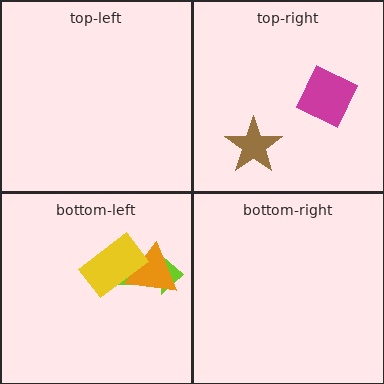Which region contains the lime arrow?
The bottom-left region.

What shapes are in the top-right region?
The magenta diamond, the brown star.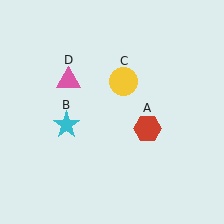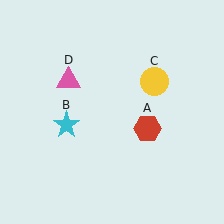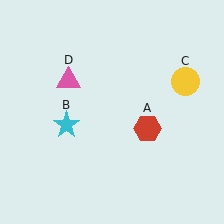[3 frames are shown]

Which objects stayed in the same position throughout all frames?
Red hexagon (object A) and cyan star (object B) and pink triangle (object D) remained stationary.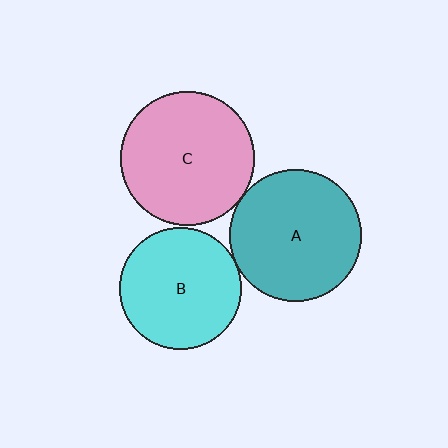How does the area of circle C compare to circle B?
Approximately 1.2 times.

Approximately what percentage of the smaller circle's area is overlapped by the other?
Approximately 5%.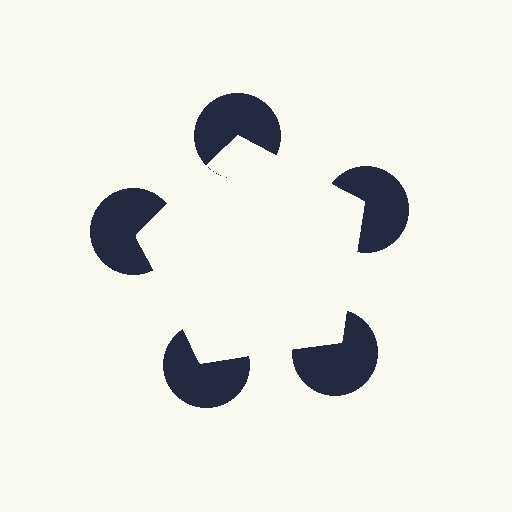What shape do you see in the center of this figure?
An illusory pentagon — its edges are inferred from the aligned wedge cuts in the pac-man discs, not physically drawn.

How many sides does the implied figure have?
5 sides.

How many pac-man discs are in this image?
There are 5 — one at each vertex of the illusory pentagon.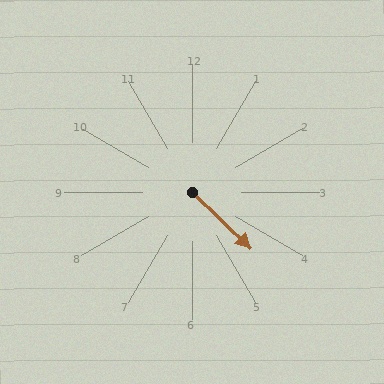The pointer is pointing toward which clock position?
Roughly 4 o'clock.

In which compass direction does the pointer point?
Southeast.